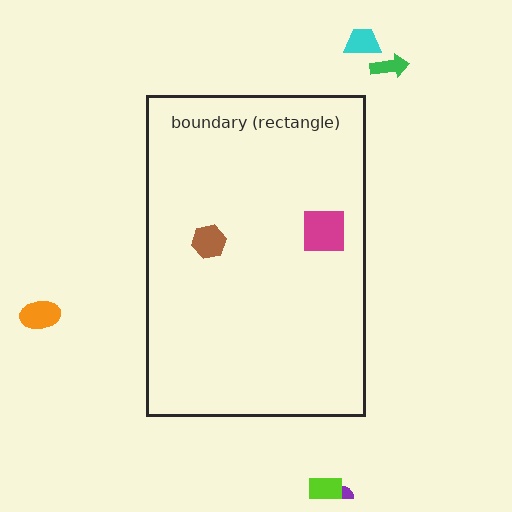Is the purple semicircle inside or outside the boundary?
Outside.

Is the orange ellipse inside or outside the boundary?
Outside.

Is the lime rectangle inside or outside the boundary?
Outside.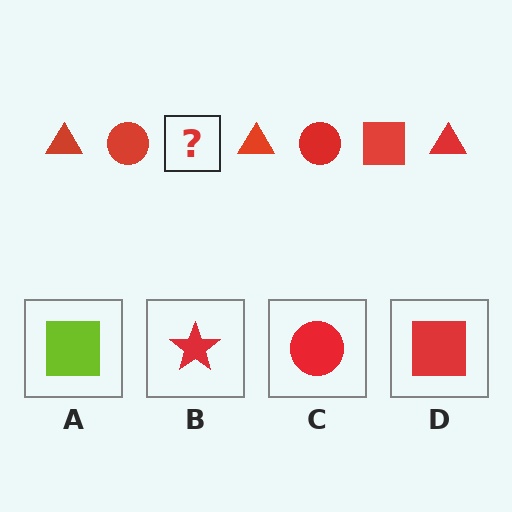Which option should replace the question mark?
Option D.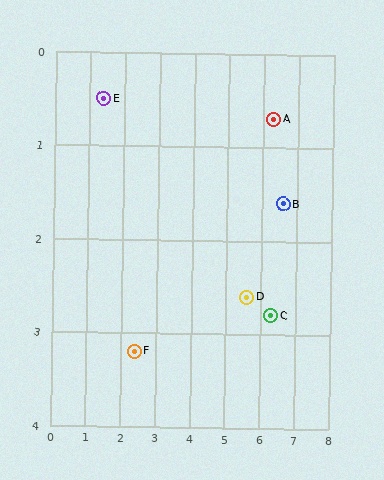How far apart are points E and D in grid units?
Points E and D are about 4.7 grid units apart.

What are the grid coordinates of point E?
Point E is at approximately (1.4, 0.5).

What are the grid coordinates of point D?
Point D is at approximately (5.6, 2.6).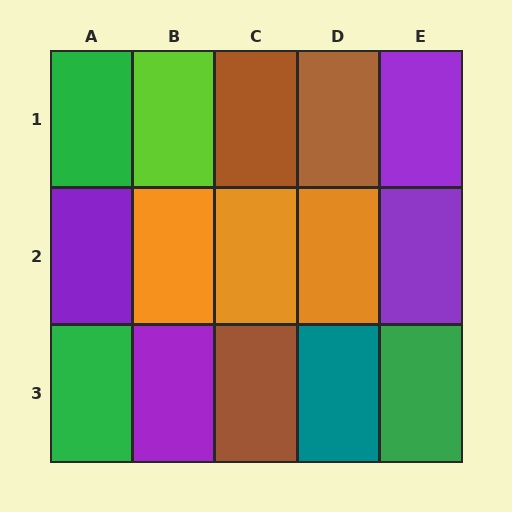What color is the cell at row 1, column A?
Green.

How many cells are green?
3 cells are green.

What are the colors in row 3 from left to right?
Green, purple, brown, teal, green.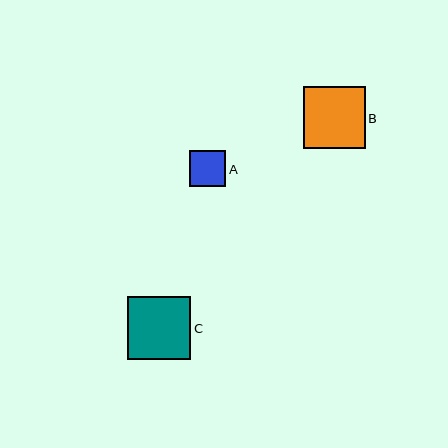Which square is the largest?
Square C is the largest with a size of approximately 63 pixels.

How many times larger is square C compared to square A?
Square C is approximately 1.7 times the size of square A.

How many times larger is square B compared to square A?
Square B is approximately 1.7 times the size of square A.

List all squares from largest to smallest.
From largest to smallest: C, B, A.